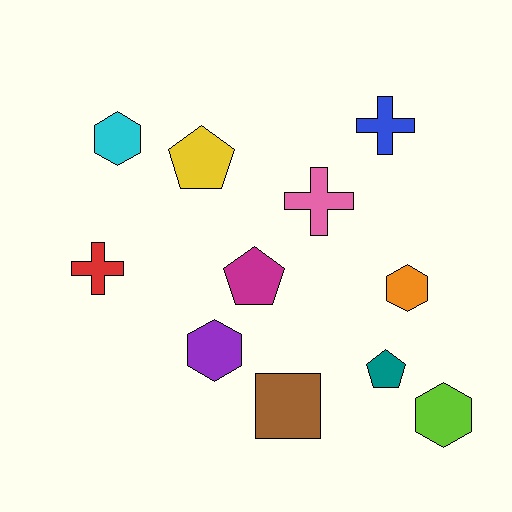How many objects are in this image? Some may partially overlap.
There are 11 objects.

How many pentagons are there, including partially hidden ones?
There are 3 pentagons.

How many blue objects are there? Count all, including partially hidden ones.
There is 1 blue object.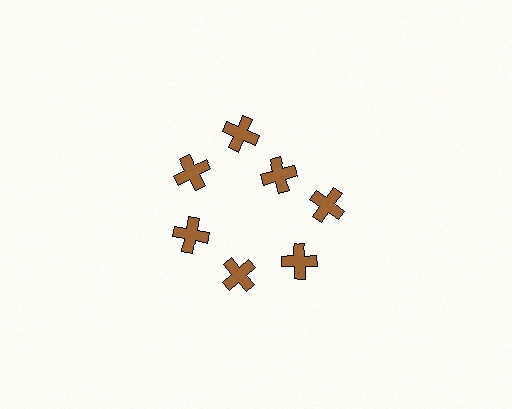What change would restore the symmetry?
The symmetry would be restored by moving it outward, back onto the ring so that all 7 crosses sit at equal angles and equal distance from the center.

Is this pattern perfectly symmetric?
No. The 7 brown crosses are arranged in a ring, but one element near the 1 o'clock position is pulled inward toward the center, breaking the 7-fold rotational symmetry.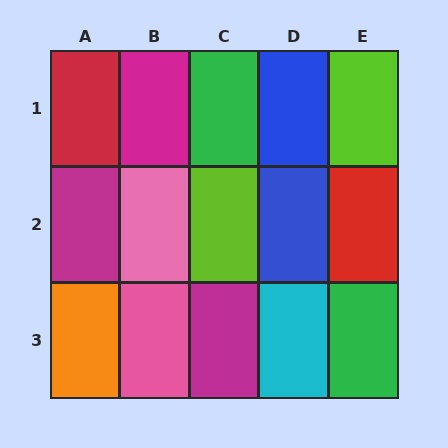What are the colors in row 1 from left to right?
Red, magenta, green, blue, lime.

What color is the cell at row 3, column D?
Cyan.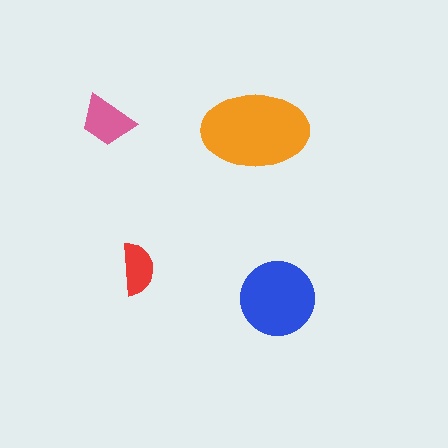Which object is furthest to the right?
The blue circle is rightmost.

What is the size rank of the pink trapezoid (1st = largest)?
3rd.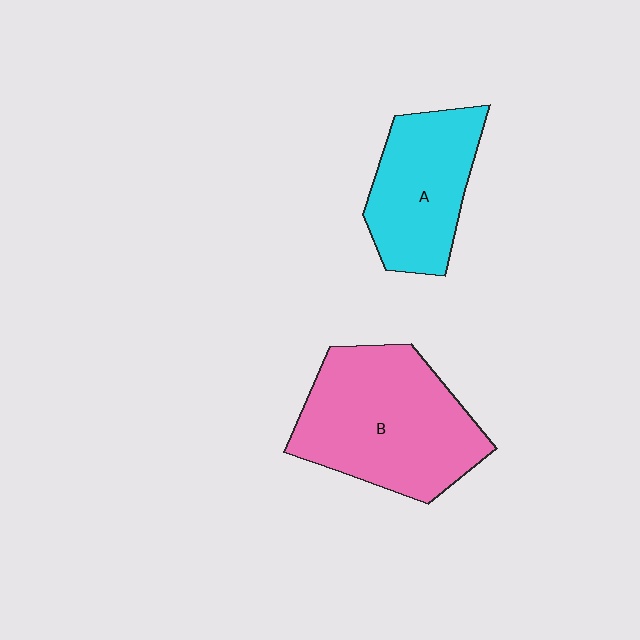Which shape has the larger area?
Shape B (pink).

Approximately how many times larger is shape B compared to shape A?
Approximately 1.5 times.